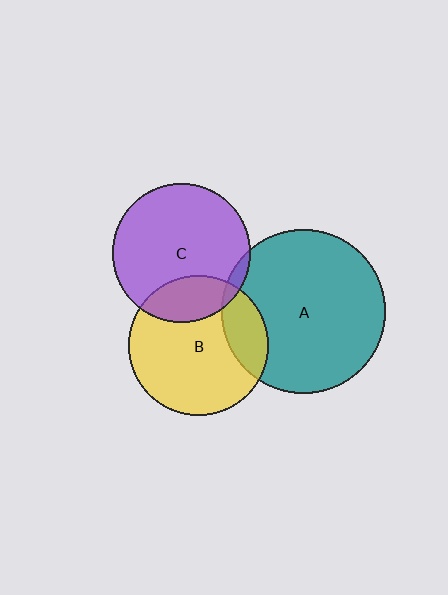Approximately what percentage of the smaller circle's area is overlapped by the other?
Approximately 5%.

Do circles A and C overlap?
Yes.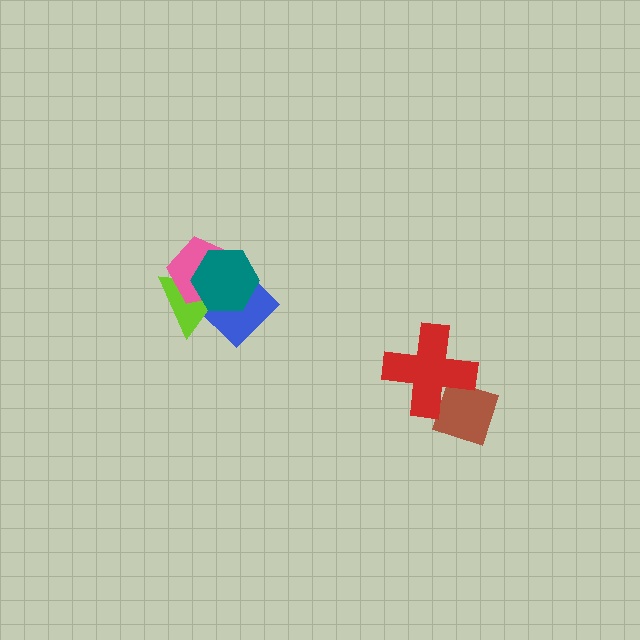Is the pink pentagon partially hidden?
Yes, it is partially covered by another shape.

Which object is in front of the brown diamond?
The red cross is in front of the brown diamond.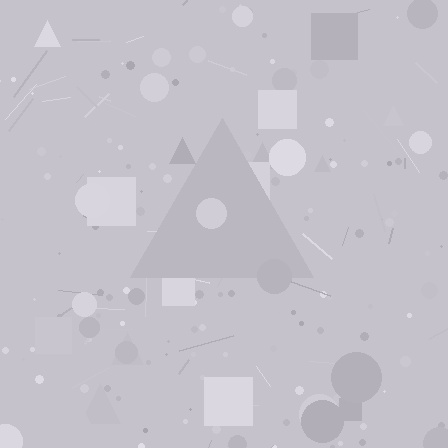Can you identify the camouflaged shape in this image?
The camouflaged shape is a triangle.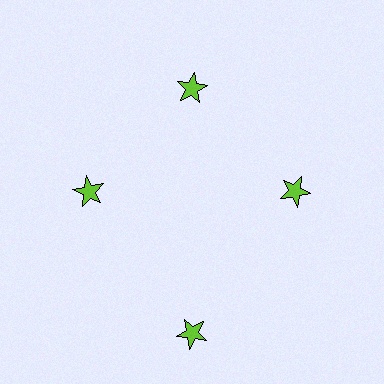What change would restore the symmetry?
The symmetry would be restored by moving it inward, back onto the ring so that all 4 stars sit at equal angles and equal distance from the center.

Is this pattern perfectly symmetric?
No. The 4 lime stars are arranged in a ring, but one element near the 6 o'clock position is pushed outward from the center, breaking the 4-fold rotational symmetry.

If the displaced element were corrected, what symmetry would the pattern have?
It would have 4-fold rotational symmetry — the pattern would map onto itself every 90 degrees.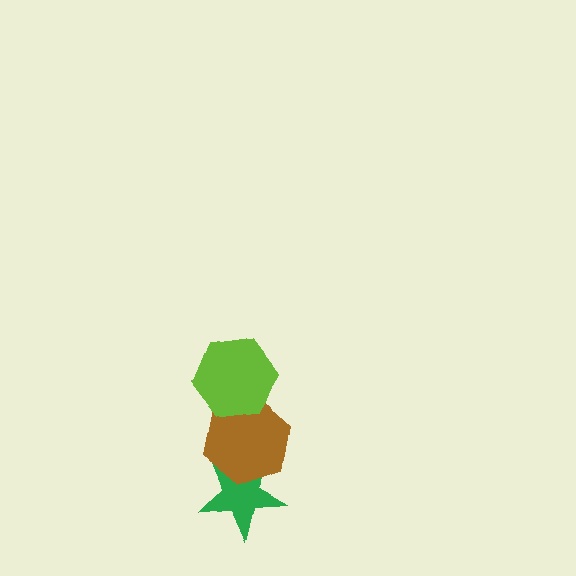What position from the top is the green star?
The green star is 3rd from the top.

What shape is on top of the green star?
The brown hexagon is on top of the green star.